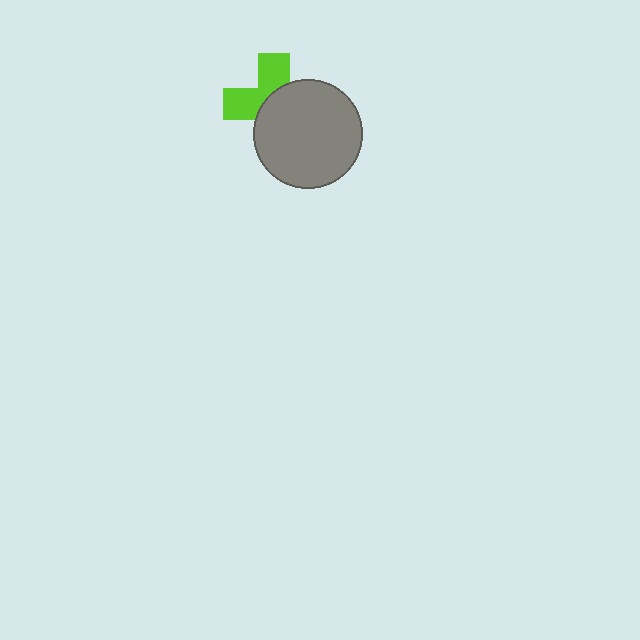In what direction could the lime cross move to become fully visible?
The lime cross could move toward the upper-left. That would shift it out from behind the gray circle entirely.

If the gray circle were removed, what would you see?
You would see the complete lime cross.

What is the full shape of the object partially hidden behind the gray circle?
The partially hidden object is a lime cross.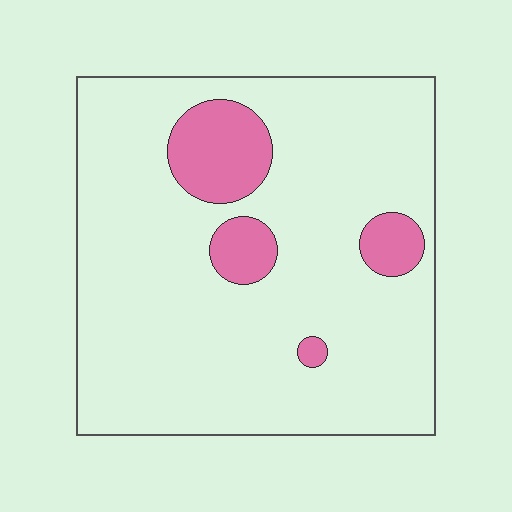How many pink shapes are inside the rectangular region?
4.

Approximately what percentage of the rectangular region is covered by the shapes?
Approximately 15%.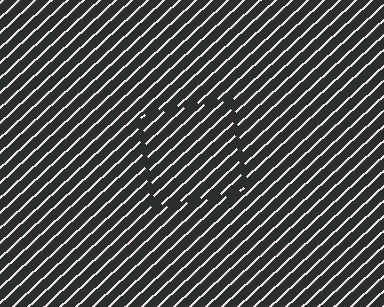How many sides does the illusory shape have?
4 sides — the line-ends trace a square.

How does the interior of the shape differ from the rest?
The interior of the shape contains the same grating, shifted by half a period — the contour is defined by the phase discontinuity where line-ends from the inner and outer gratings abut.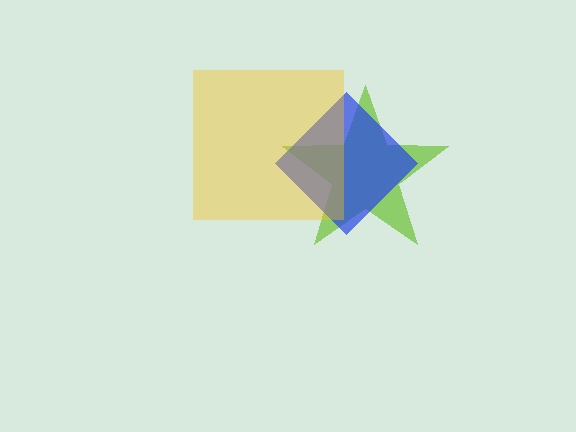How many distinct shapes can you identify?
There are 3 distinct shapes: a lime star, a blue diamond, a yellow square.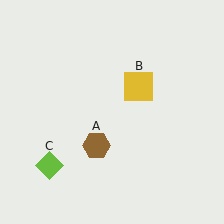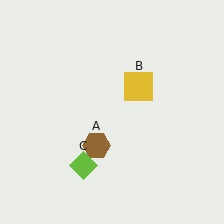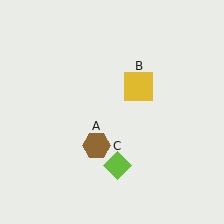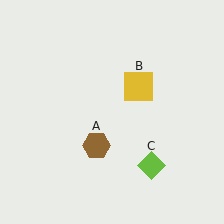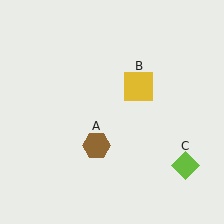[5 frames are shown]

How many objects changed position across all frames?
1 object changed position: lime diamond (object C).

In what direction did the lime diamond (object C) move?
The lime diamond (object C) moved right.